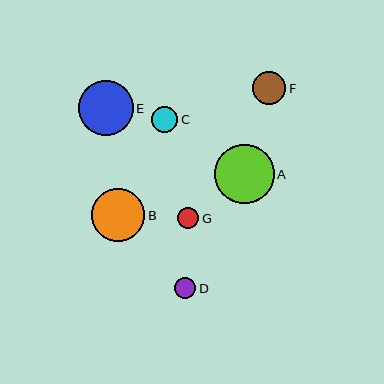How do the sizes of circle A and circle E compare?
Circle A and circle E are approximately the same size.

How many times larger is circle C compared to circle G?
Circle C is approximately 1.3 times the size of circle G.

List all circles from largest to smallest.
From largest to smallest: A, E, B, F, C, D, G.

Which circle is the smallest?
Circle G is the smallest with a size of approximately 21 pixels.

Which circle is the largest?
Circle A is the largest with a size of approximately 60 pixels.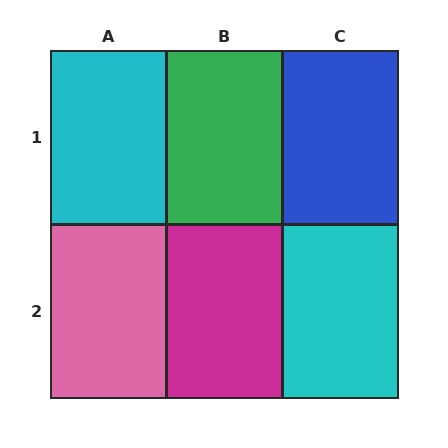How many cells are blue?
1 cell is blue.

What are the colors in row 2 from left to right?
Pink, magenta, cyan.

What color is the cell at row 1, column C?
Blue.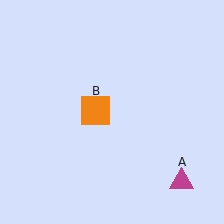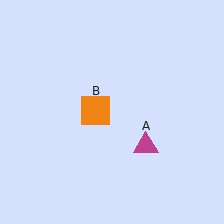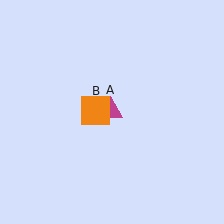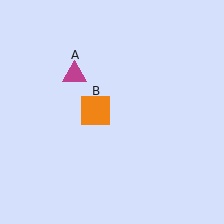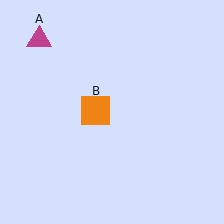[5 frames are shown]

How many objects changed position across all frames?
1 object changed position: magenta triangle (object A).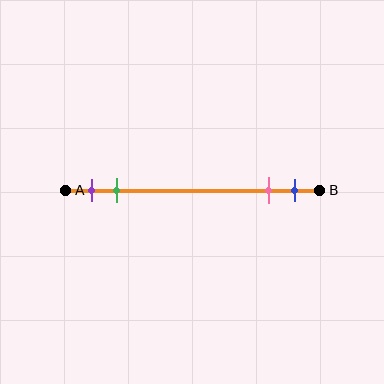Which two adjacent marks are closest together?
The pink and blue marks are the closest adjacent pair.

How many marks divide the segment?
There are 4 marks dividing the segment.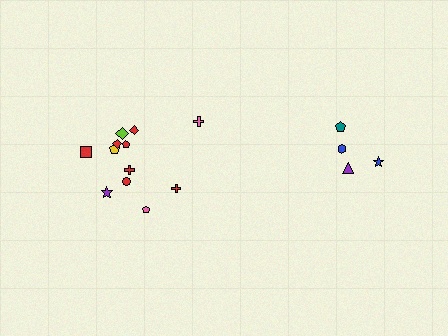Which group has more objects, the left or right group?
The left group.